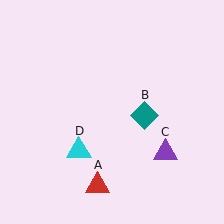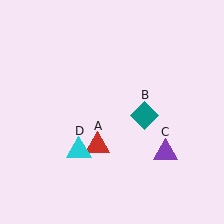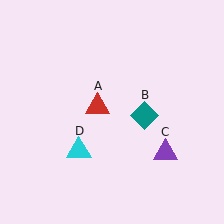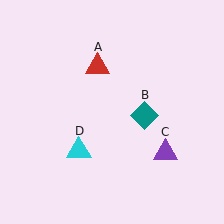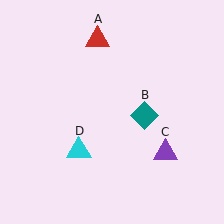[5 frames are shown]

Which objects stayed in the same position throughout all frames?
Teal diamond (object B) and purple triangle (object C) and cyan triangle (object D) remained stationary.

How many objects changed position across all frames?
1 object changed position: red triangle (object A).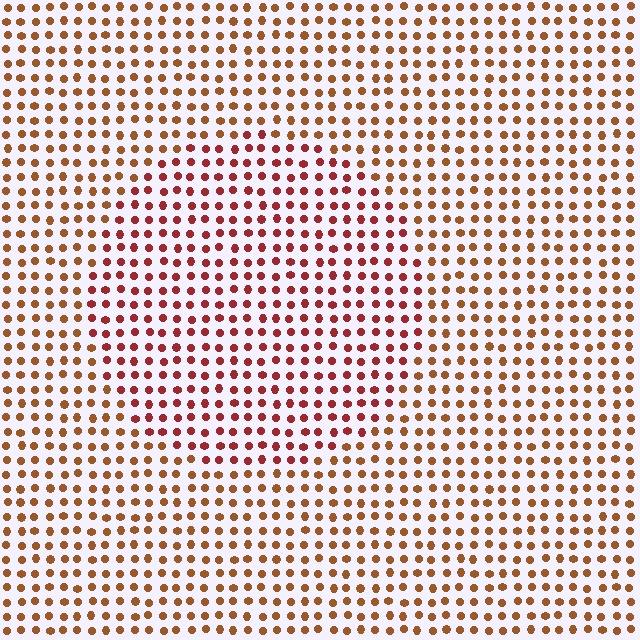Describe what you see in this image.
The image is filled with small brown elements in a uniform arrangement. A circle-shaped region is visible where the elements are tinted to a slightly different hue, forming a subtle color boundary.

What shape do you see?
I see a circle.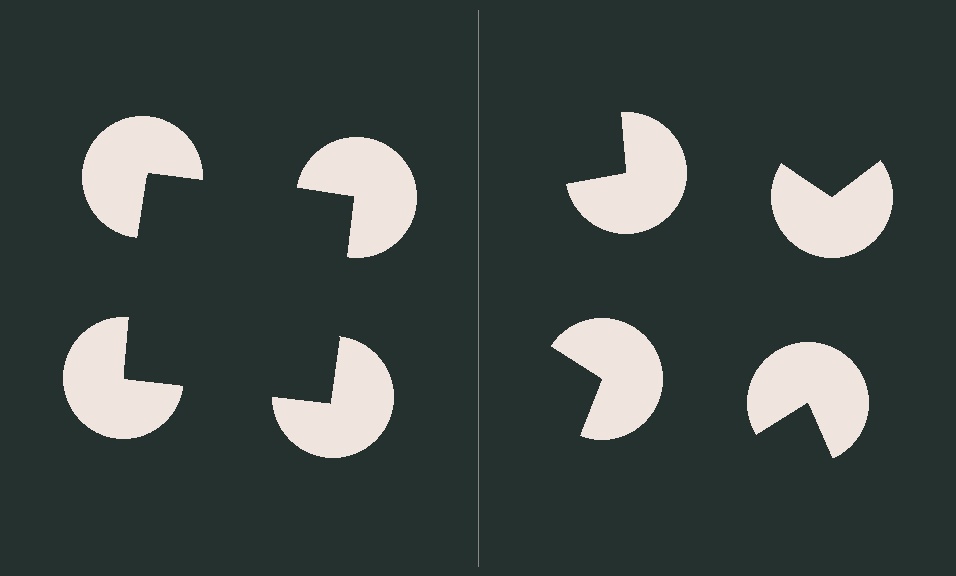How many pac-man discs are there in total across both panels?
8 — 4 on each side.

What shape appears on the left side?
An illusory square.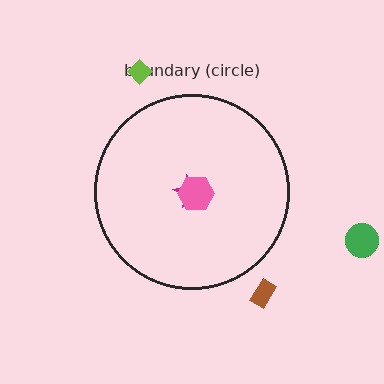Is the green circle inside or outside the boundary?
Outside.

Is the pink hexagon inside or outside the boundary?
Inside.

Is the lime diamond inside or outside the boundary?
Outside.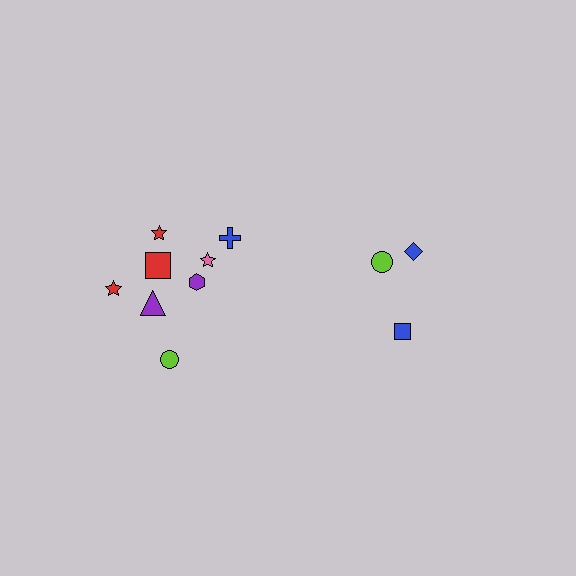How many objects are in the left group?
There are 8 objects.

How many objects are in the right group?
There are 3 objects.